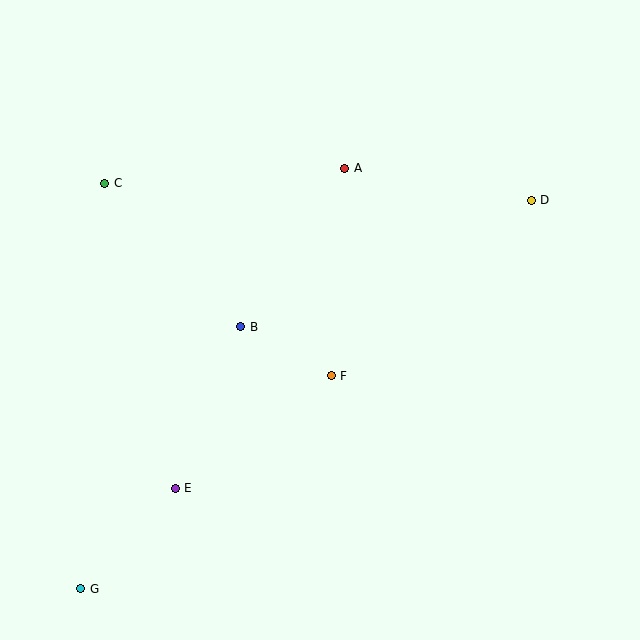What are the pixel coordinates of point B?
Point B is at (241, 326).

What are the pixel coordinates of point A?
Point A is at (344, 169).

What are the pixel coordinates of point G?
Point G is at (81, 589).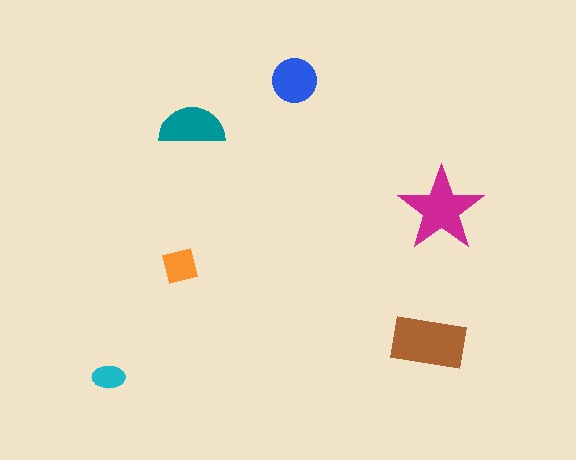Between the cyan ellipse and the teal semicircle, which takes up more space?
The teal semicircle.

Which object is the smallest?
The cyan ellipse.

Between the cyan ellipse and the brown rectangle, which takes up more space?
The brown rectangle.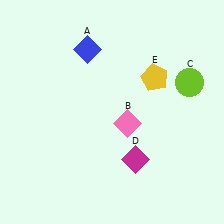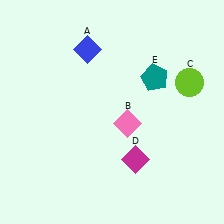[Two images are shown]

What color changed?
The pentagon (E) changed from yellow in Image 1 to teal in Image 2.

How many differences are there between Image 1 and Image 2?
There is 1 difference between the two images.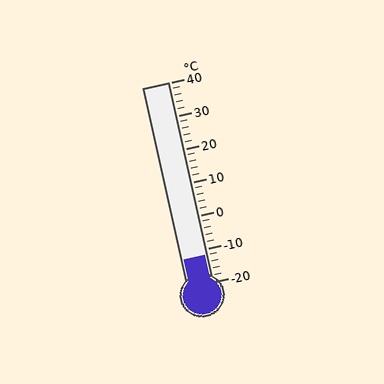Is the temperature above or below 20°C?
The temperature is below 20°C.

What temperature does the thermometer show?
The thermometer shows approximately -12°C.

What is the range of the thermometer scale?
The thermometer scale ranges from -20°C to 40°C.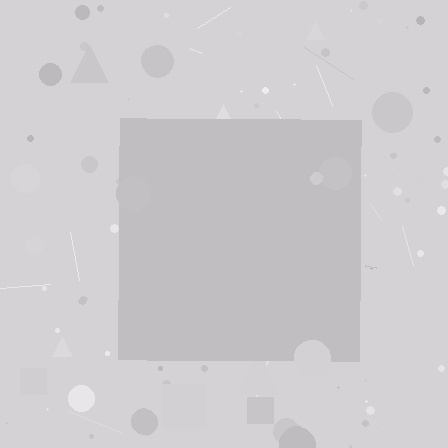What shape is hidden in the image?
A square is hidden in the image.